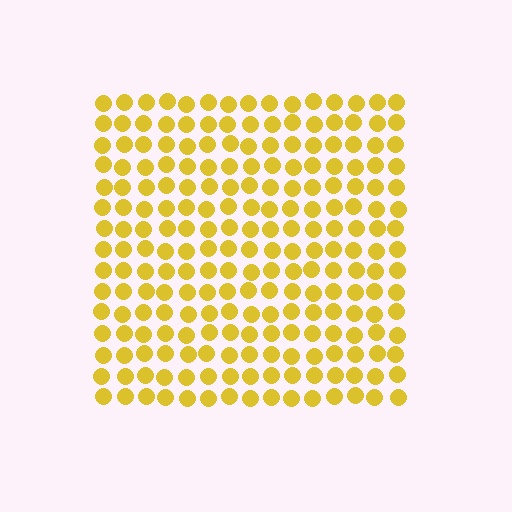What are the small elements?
The small elements are circles.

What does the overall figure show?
The overall figure shows a square.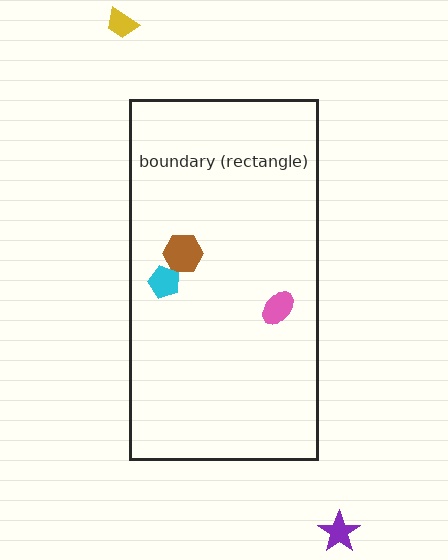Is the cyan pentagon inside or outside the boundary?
Inside.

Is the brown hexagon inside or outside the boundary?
Inside.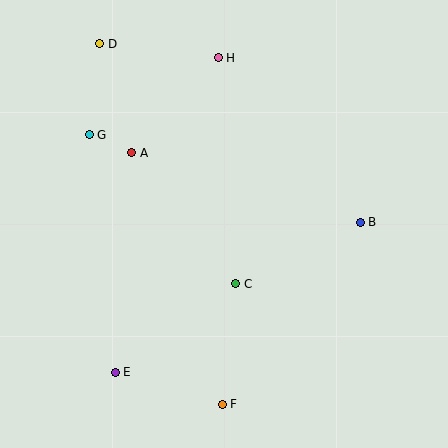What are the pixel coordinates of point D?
Point D is at (99, 44).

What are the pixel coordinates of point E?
Point E is at (115, 372).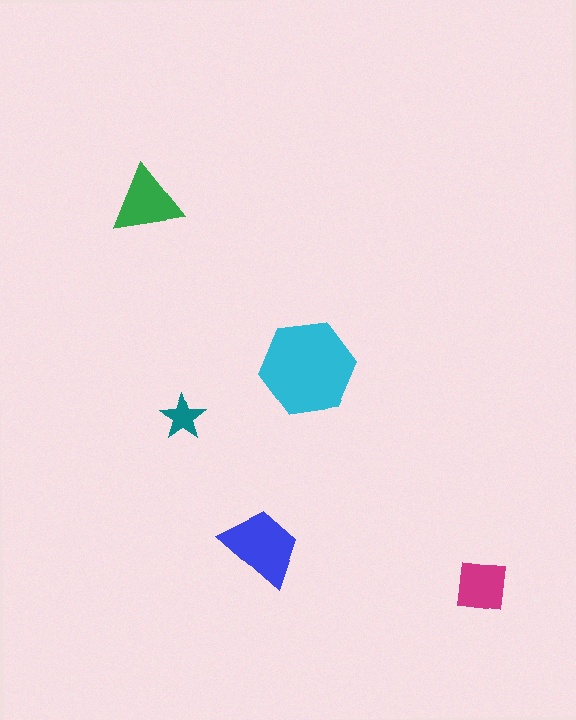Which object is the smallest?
The teal star.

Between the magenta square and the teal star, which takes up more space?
The magenta square.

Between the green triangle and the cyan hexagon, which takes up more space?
The cyan hexagon.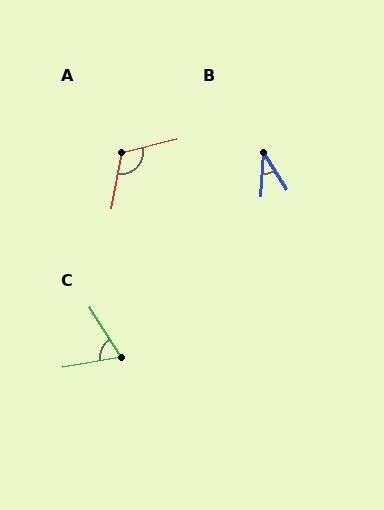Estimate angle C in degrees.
Approximately 67 degrees.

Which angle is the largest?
A, at approximately 115 degrees.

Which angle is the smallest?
B, at approximately 36 degrees.